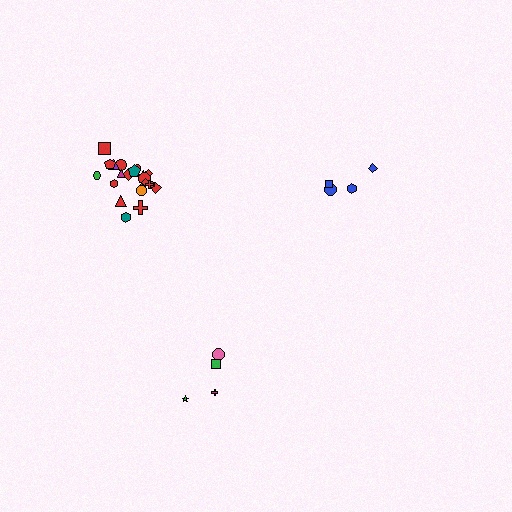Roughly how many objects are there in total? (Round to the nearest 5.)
Roughly 30 objects in total.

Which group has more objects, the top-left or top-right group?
The top-left group.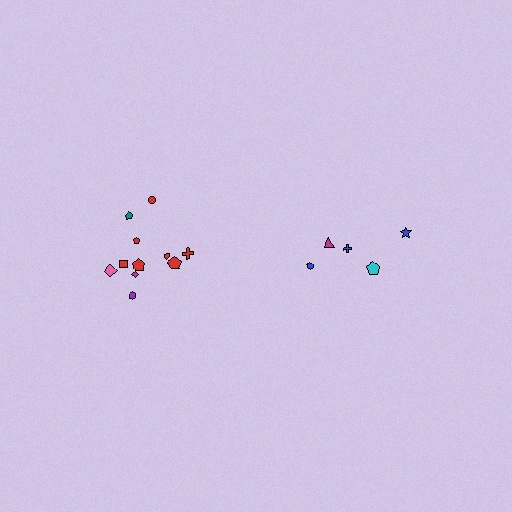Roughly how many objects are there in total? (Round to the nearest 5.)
Roughly 15 objects in total.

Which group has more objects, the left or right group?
The left group.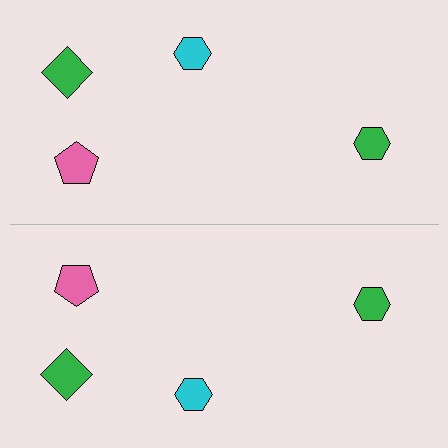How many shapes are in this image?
There are 8 shapes in this image.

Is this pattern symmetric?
Yes, this pattern has bilateral (reflection) symmetry.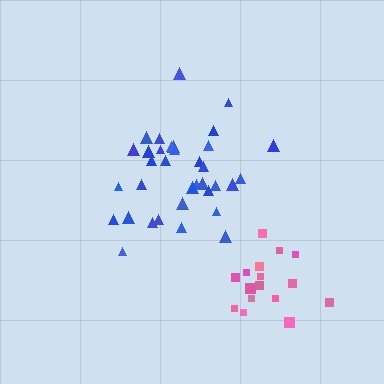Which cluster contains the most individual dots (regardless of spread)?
Blue (35).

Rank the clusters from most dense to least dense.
blue, pink.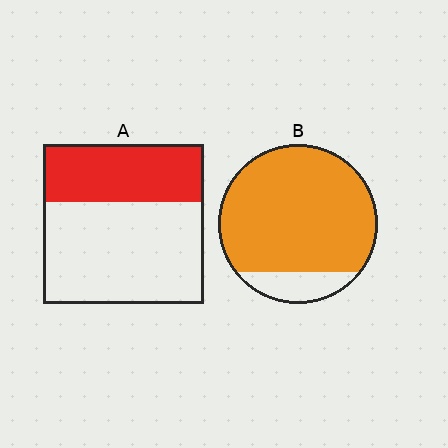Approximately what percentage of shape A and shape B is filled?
A is approximately 35% and B is approximately 85%.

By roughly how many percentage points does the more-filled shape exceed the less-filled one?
By roughly 50 percentage points (B over A).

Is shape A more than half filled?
No.